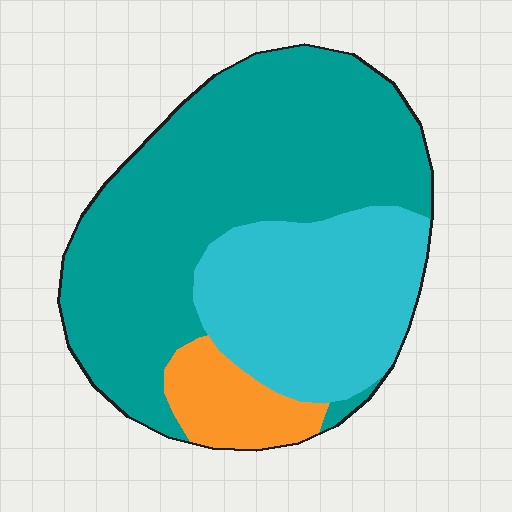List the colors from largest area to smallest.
From largest to smallest: teal, cyan, orange.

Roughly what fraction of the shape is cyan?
Cyan takes up between a quarter and a half of the shape.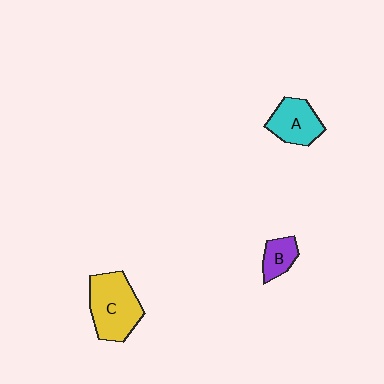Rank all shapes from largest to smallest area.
From largest to smallest: C (yellow), A (cyan), B (purple).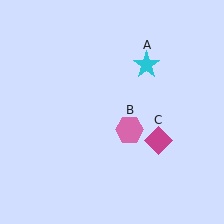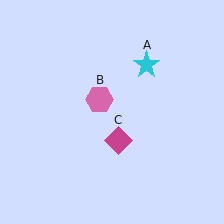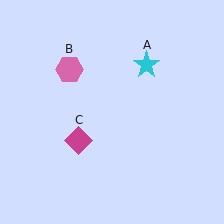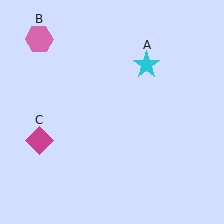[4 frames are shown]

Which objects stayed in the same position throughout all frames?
Cyan star (object A) remained stationary.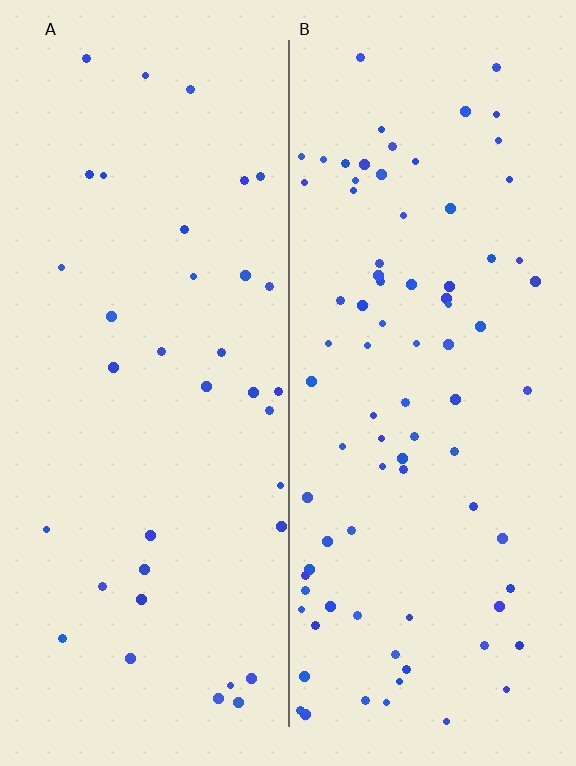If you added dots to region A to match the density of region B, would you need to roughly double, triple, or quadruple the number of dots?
Approximately double.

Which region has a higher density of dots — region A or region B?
B (the right).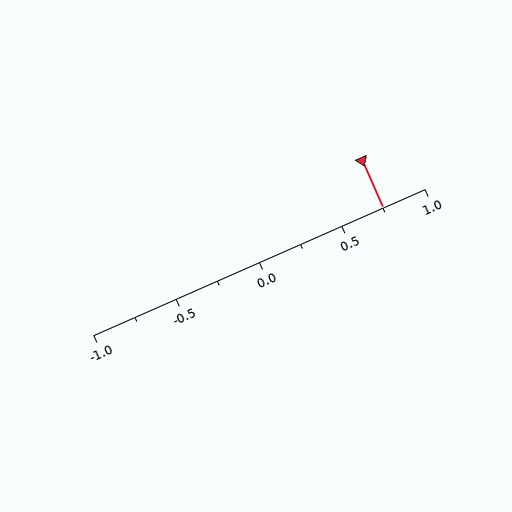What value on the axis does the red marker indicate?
The marker indicates approximately 0.75.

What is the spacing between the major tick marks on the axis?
The major ticks are spaced 0.5 apart.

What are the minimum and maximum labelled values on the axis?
The axis runs from -1.0 to 1.0.